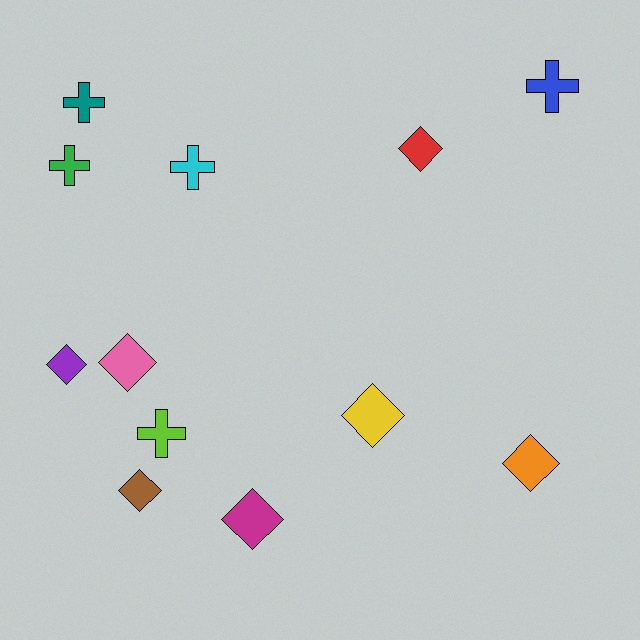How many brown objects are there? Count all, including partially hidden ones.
There is 1 brown object.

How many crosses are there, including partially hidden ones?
There are 5 crosses.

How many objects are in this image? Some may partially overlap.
There are 12 objects.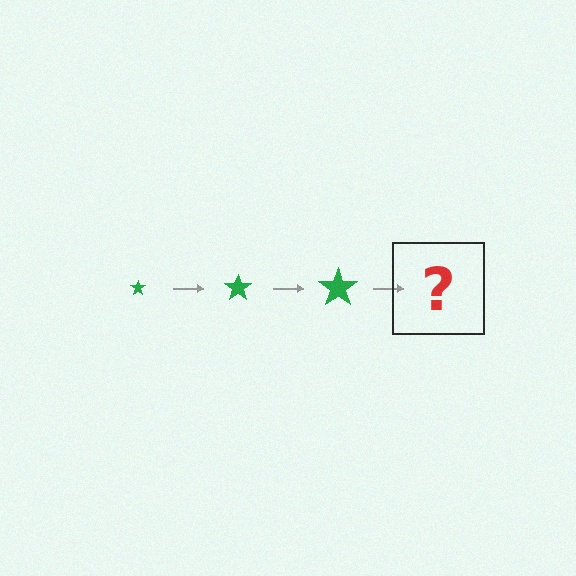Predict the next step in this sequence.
The next step is a green star, larger than the previous one.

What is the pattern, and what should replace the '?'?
The pattern is that the star gets progressively larger each step. The '?' should be a green star, larger than the previous one.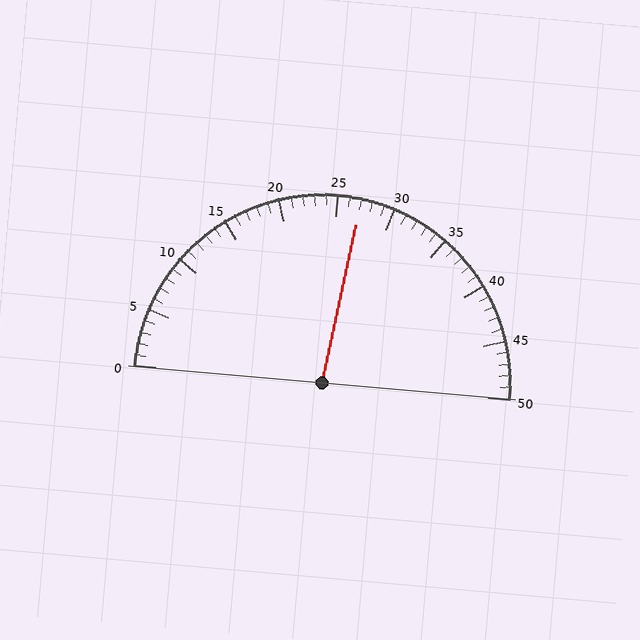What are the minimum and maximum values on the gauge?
The gauge ranges from 0 to 50.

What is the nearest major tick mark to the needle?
The nearest major tick mark is 25.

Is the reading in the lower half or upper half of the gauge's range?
The reading is in the upper half of the range (0 to 50).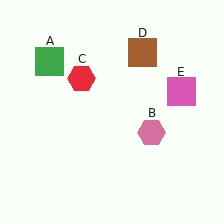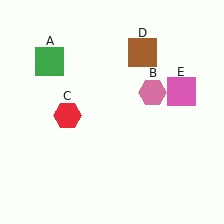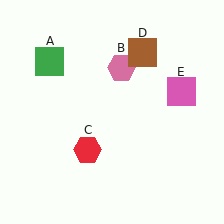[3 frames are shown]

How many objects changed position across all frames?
2 objects changed position: pink hexagon (object B), red hexagon (object C).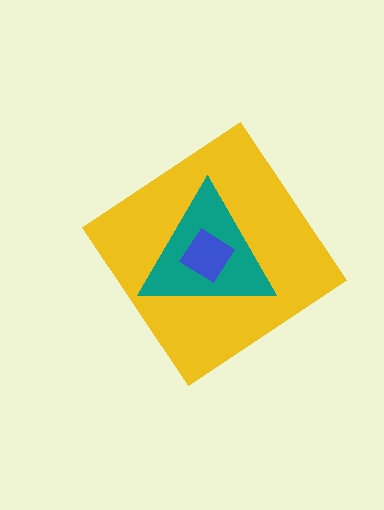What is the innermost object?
The blue diamond.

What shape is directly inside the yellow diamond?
The teal triangle.